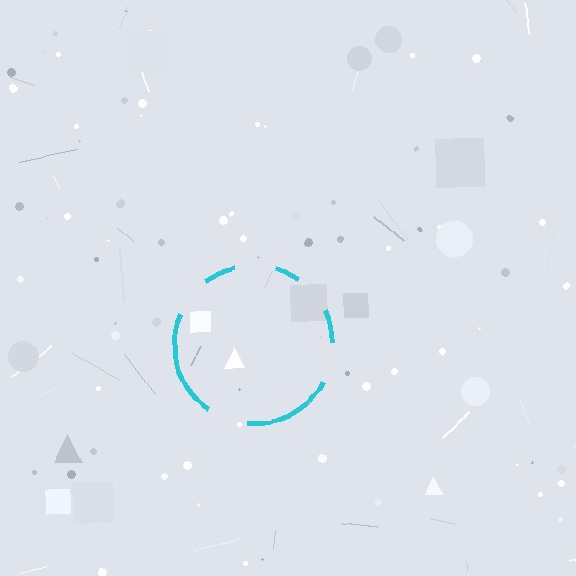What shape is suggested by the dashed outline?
The dashed outline suggests a circle.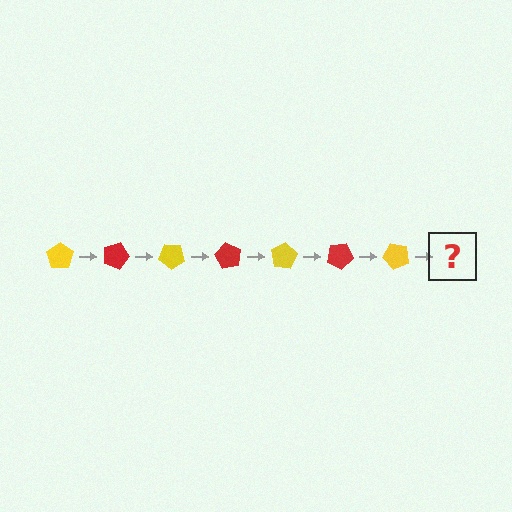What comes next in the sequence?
The next element should be a red pentagon, rotated 140 degrees from the start.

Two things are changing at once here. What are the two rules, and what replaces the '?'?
The two rules are that it rotates 20 degrees each step and the color cycles through yellow and red. The '?' should be a red pentagon, rotated 140 degrees from the start.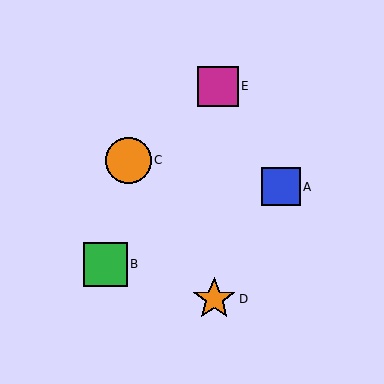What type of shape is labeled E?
Shape E is a magenta square.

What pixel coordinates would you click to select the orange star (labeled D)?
Click at (214, 299) to select the orange star D.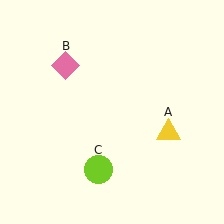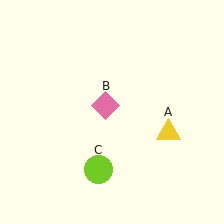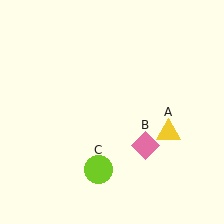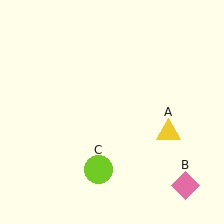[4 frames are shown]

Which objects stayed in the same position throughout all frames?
Yellow triangle (object A) and lime circle (object C) remained stationary.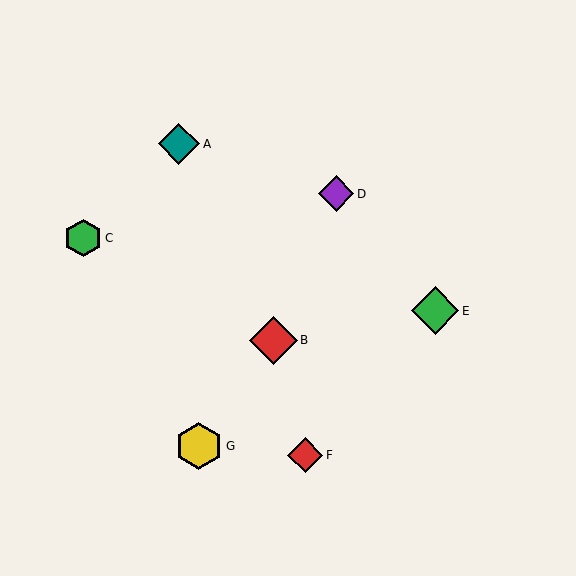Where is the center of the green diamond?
The center of the green diamond is at (435, 311).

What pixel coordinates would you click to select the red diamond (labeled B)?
Click at (273, 340) to select the red diamond B.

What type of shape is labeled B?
Shape B is a red diamond.